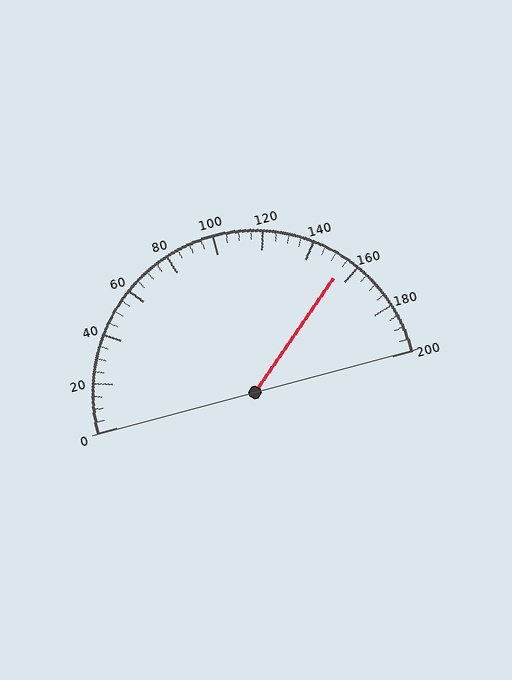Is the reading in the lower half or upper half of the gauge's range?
The reading is in the upper half of the range (0 to 200).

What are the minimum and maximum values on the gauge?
The gauge ranges from 0 to 200.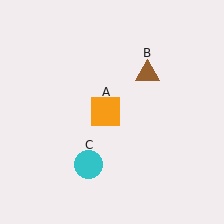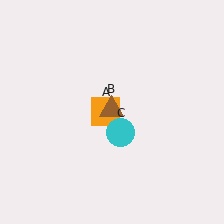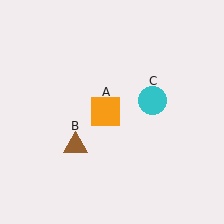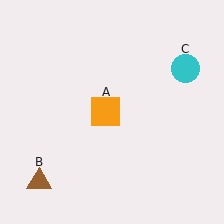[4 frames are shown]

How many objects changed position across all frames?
2 objects changed position: brown triangle (object B), cyan circle (object C).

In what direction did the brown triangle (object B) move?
The brown triangle (object B) moved down and to the left.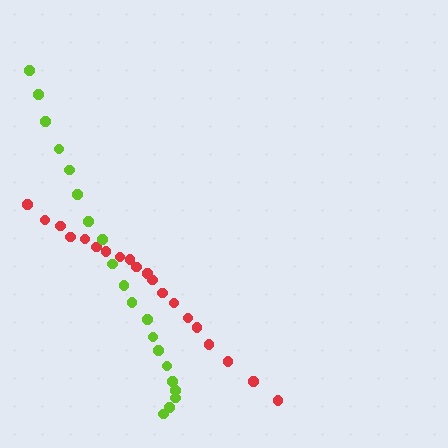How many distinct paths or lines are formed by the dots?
There are 2 distinct paths.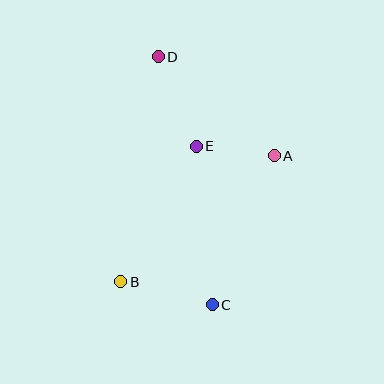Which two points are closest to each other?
Points A and E are closest to each other.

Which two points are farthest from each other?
Points C and D are farthest from each other.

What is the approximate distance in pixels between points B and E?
The distance between B and E is approximately 155 pixels.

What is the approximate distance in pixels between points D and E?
The distance between D and E is approximately 97 pixels.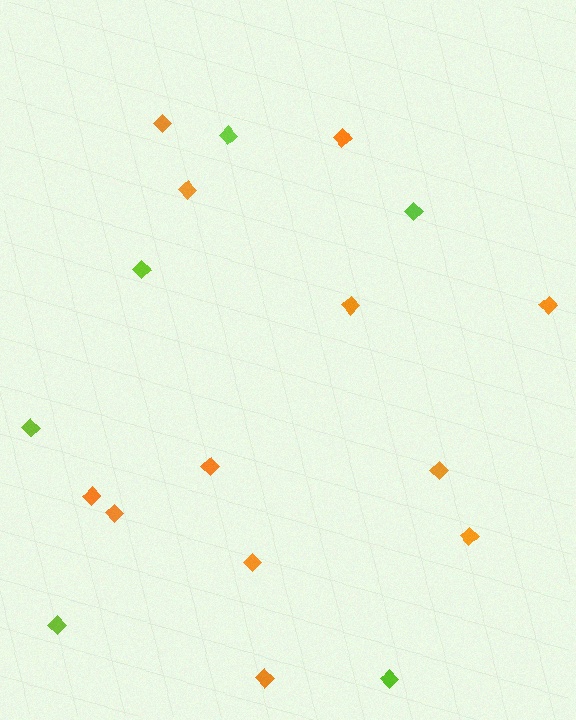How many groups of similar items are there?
There are 2 groups: one group of lime diamonds (6) and one group of orange diamonds (12).